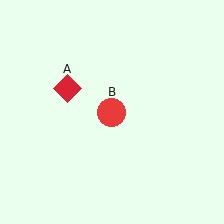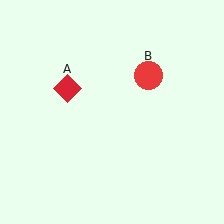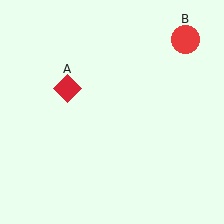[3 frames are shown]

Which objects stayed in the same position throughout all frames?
Red diamond (object A) remained stationary.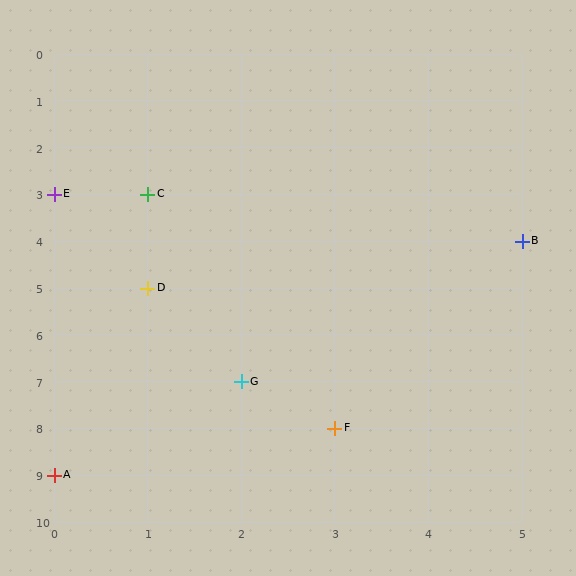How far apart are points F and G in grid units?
Points F and G are 1 column and 1 row apart (about 1.4 grid units diagonally).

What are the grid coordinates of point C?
Point C is at grid coordinates (1, 3).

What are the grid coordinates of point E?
Point E is at grid coordinates (0, 3).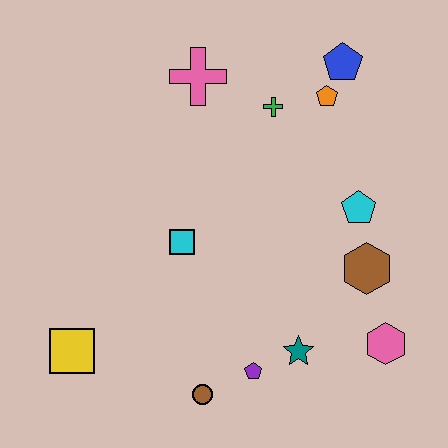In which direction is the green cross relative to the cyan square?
The green cross is above the cyan square.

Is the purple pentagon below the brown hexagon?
Yes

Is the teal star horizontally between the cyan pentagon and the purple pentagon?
Yes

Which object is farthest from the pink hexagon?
The pink cross is farthest from the pink hexagon.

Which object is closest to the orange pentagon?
The blue pentagon is closest to the orange pentagon.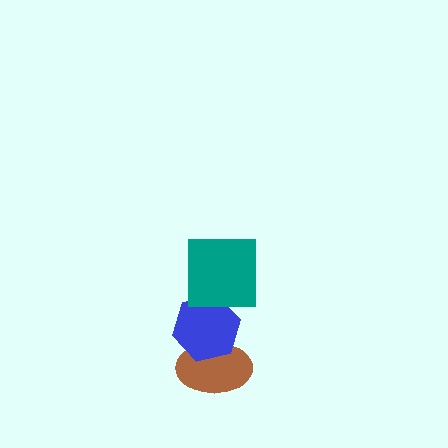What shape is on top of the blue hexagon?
The teal square is on top of the blue hexagon.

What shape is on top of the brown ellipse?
The blue hexagon is on top of the brown ellipse.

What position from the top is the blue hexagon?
The blue hexagon is 2nd from the top.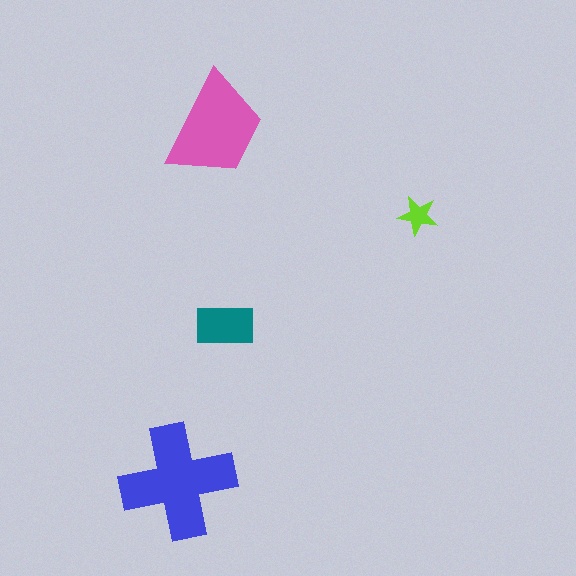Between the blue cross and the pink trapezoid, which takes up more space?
The blue cross.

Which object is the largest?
The blue cross.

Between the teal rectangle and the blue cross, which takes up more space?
The blue cross.